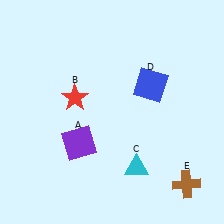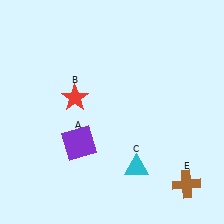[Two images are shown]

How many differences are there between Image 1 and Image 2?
There is 1 difference between the two images.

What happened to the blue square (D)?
The blue square (D) was removed in Image 2. It was in the top-right area of Image 1.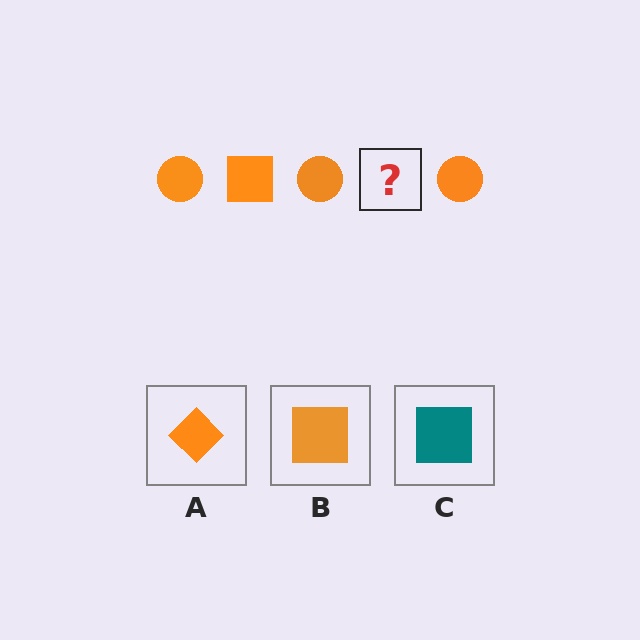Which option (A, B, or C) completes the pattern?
B.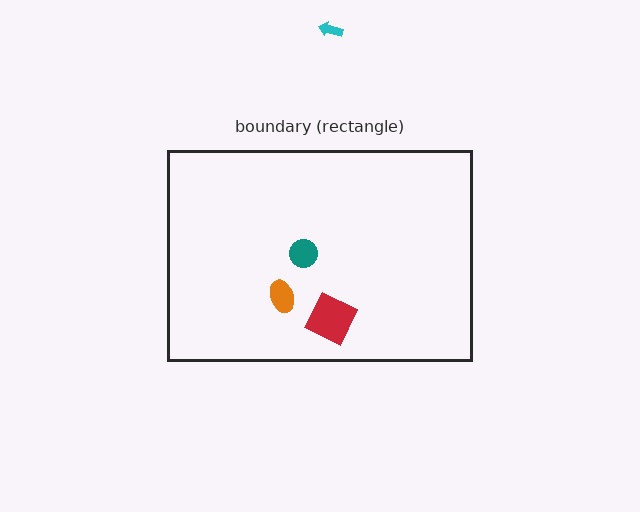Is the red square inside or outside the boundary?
Inside.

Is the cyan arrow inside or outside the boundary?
Outside.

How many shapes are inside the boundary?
3 inside, 1 outside.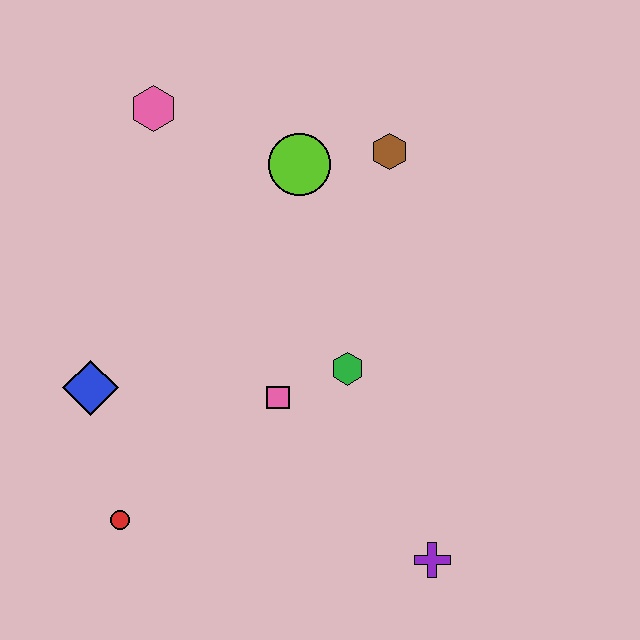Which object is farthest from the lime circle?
The purple cross is farthest from the lime circle.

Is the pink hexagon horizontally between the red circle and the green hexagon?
Yes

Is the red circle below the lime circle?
Yes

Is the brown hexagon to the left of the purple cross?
Yes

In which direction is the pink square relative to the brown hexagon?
The pink square is below the brown hexagon.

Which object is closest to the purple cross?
The green hexagon is closest to the purple cross.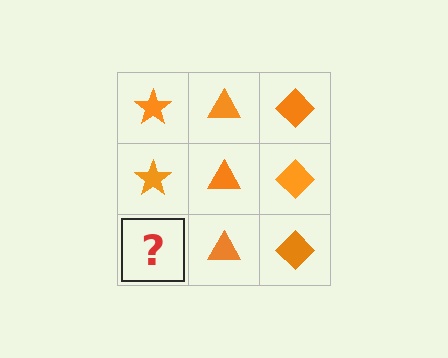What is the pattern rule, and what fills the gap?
The rule is that each column has a consistent shape. The gap should be filled with an orange star.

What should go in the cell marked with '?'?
The missing cell should contain an orange star.